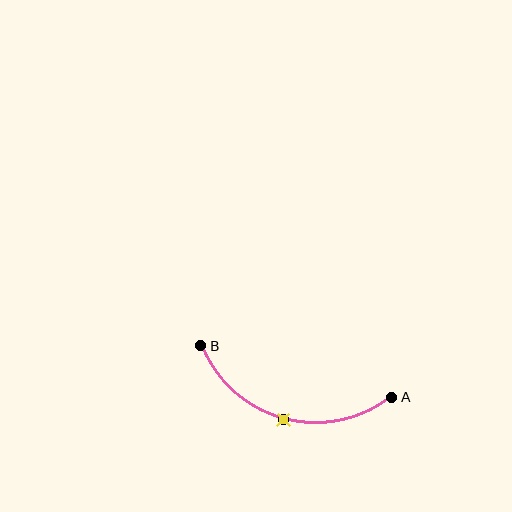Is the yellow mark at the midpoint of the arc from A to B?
Yes. The yellow mark lies on the arc at equal arc-length from both A and B — it is the arc midpoint.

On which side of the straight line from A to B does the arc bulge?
The arc bulges below the straight line connecting A and B.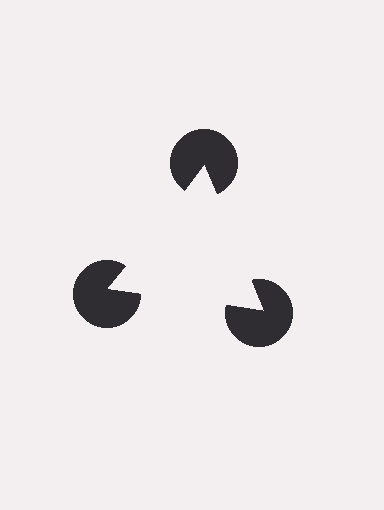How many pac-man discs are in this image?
There are 3 — one at each vertex of the illusory triangle.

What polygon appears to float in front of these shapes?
An illusory triangle — its edges are inferred from the aligned wedge cuts in the pac-man discs, not physically drawn.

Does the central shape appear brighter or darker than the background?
It typically appears slightly brighter than the background, even though no actual brightness change is drawn.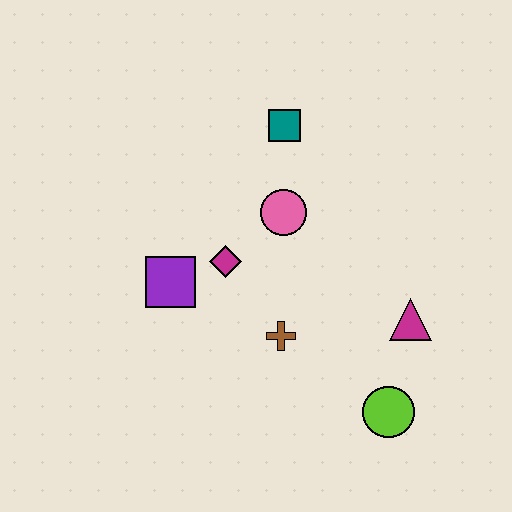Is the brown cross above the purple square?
No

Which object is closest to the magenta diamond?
The purple square is closest to the magenta diamond.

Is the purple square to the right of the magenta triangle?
No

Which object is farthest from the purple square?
The lime circle is farthest from the purple square.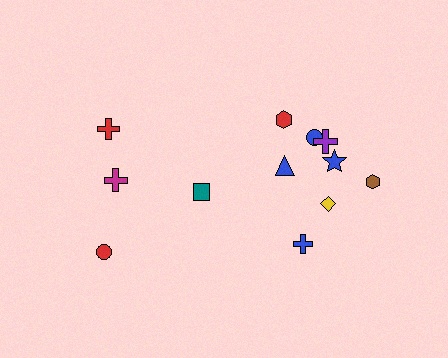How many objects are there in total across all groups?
There are 12 objects.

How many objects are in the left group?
There are 4 objects.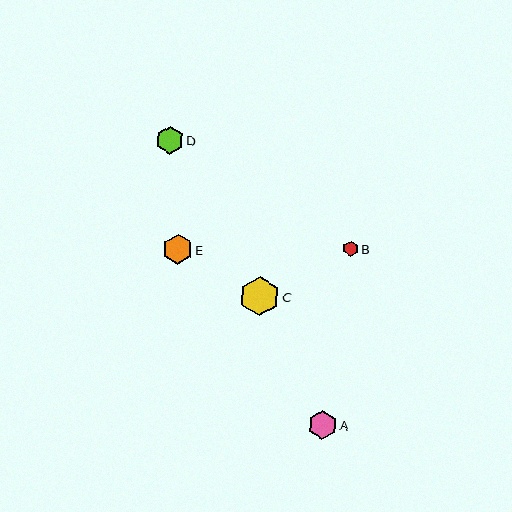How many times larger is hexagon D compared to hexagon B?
Hexagon D is approximately 1.8 times the size of hexagon B.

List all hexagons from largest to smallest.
From largest to smallest: C, E, A, D, B.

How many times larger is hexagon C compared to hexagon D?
Hexagon C is approximately 1.4 times the size of hexagon D.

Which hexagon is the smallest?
Hexagon B is the smallest with a size of approximately 15 pixels.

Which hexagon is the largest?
Hexagon C is the largest with a size of approximately 39 pixels.